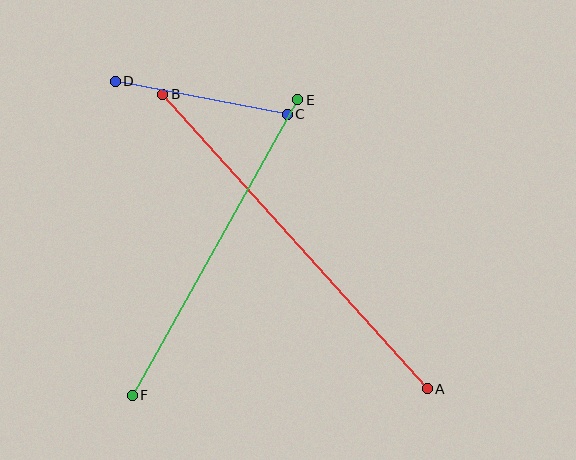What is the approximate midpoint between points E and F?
The midpoint is at approximately (215, 248) pixels.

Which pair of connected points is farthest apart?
Points A and B are farthest apart.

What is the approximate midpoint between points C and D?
The midpoint is at approximately (201, 98) pixels.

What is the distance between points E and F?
The distance is approximately 339 pixels.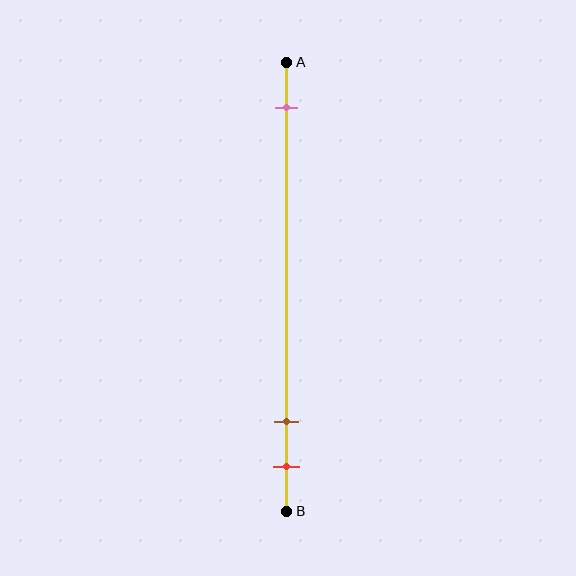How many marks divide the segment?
There are 3 marks dividing the segment.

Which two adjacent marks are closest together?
The brown and red marks are the closest adjacent pair.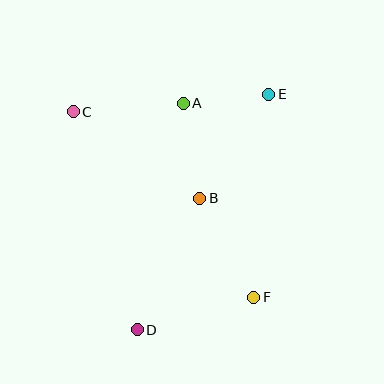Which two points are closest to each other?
Points A and E are closest to each other.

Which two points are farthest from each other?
Points D and E are farthest from each other.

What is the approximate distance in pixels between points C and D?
The distance between C and D is approximately 227 pixels.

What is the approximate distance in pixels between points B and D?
The distance between B and D is approximately 146 pixels.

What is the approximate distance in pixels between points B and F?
The distance between B and F is approximately 113 pixels.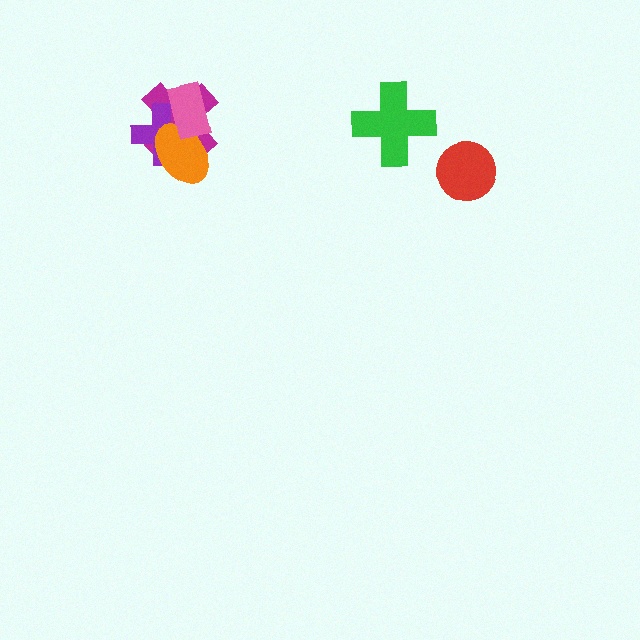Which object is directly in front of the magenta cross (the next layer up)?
The purple cross is directly in front of the magenta cross.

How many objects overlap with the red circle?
0 objects overlap with the red circle.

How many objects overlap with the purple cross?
3 objects overlap with the purple cross.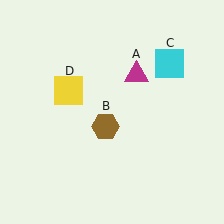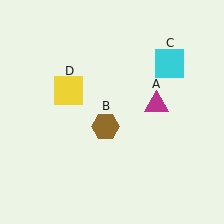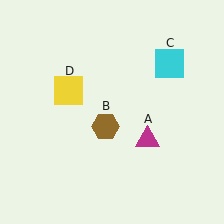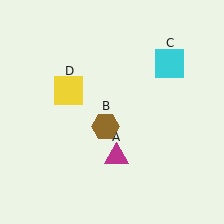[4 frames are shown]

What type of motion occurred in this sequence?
The magenta triangle (object A) rotated clockwise around the center of the scene.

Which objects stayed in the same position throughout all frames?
Brown hexagon (object B) and cyan square (object C) and yellow square (object D) remained stationary.